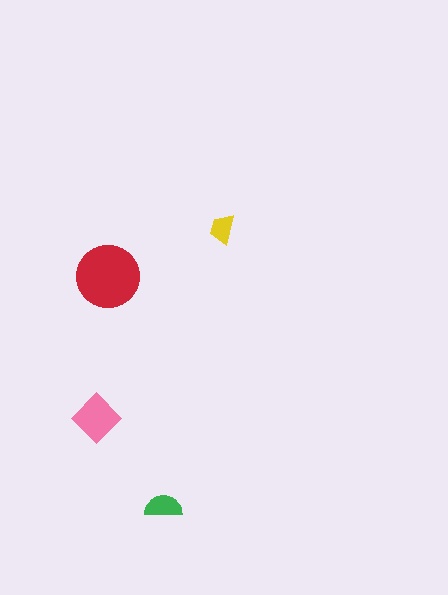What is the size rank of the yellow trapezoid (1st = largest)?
4th.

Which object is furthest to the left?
The pink diamond is leftmost.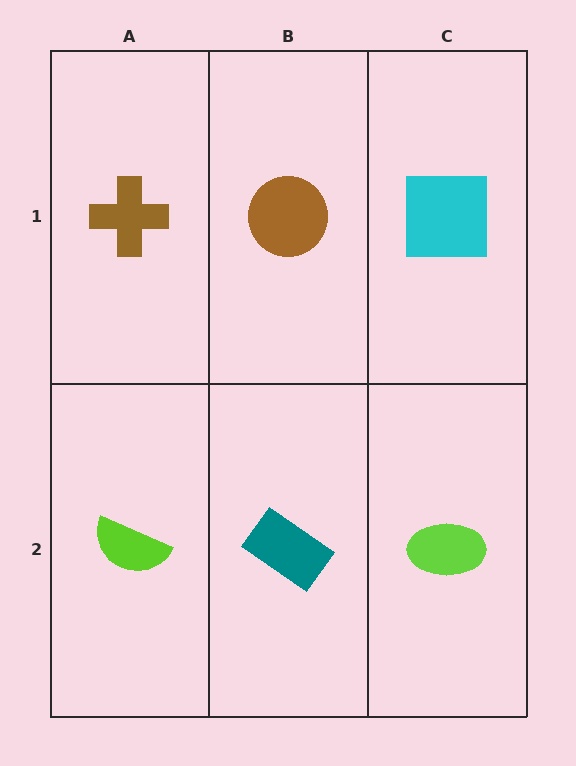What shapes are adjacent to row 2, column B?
A brown circle (row 1, column B), a lime semicircle (row 2, column A), a lime ellipse (row 2, column C).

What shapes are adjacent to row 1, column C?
A lime ellipse (row 2, column C), a brown circle (row 1, column B).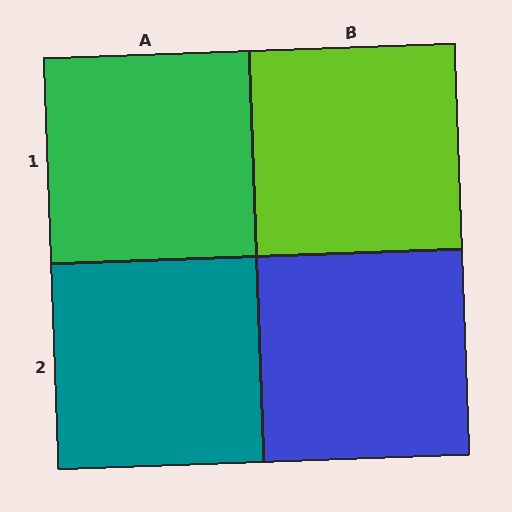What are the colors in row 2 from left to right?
Teal, blue.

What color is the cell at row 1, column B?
Lime.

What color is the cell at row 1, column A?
Green.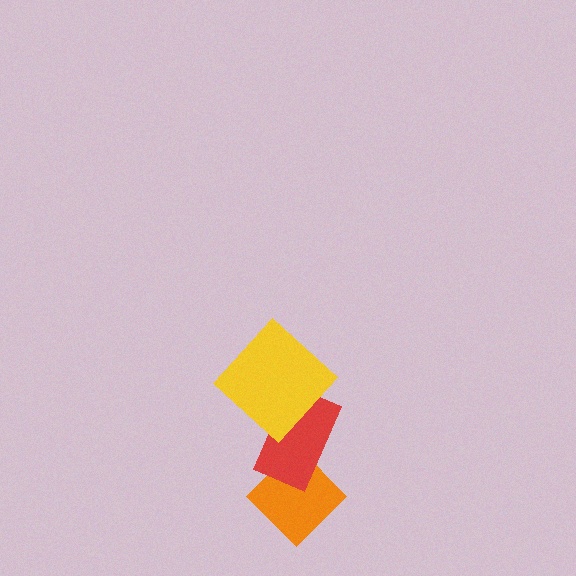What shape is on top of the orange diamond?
The red rectangle is on top of the orange diamond.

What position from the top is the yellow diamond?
The yellow diamond is 1st from the top.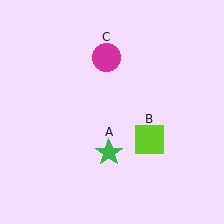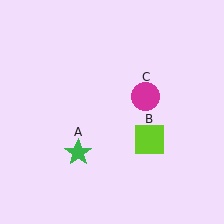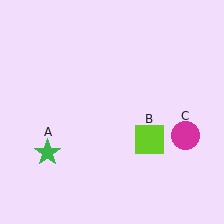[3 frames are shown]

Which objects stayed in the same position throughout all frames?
Lime square (object B) remained stationary.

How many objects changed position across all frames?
2 objects changed position: green star (object A), magenta circle (object C).